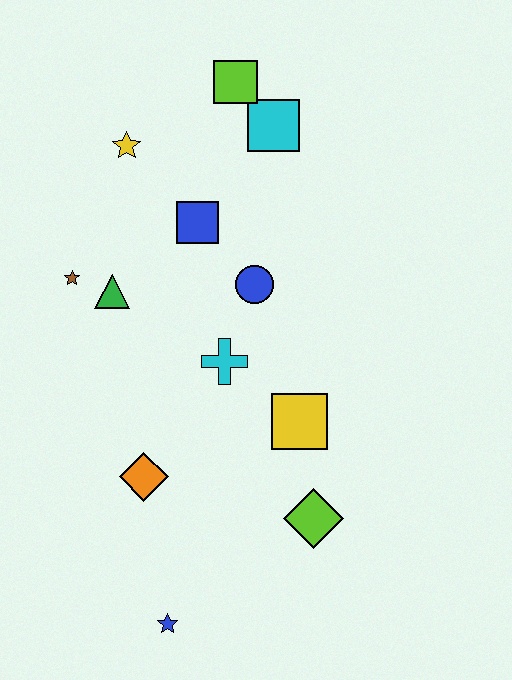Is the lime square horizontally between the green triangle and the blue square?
No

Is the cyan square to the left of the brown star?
No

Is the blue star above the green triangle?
No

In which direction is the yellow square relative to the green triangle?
The yellow square is to the right of the green triangle.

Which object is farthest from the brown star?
The blue star is farthest from the brown star.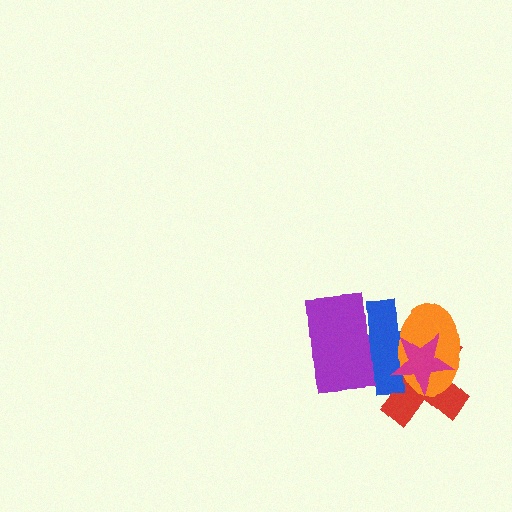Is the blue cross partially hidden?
Yes, it is partially covered by another shape.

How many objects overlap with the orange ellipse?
3 objects overlap with the orange ellipse.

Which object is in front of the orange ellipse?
The magenta star is in front of the orange ellipse.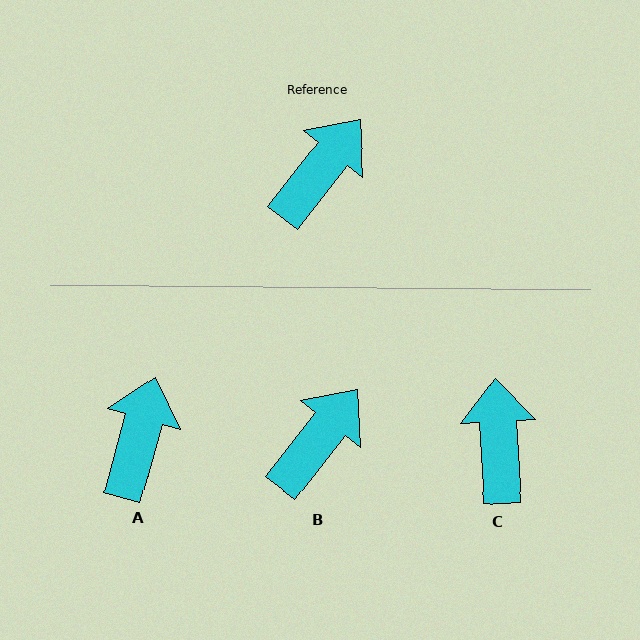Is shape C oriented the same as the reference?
No, it is off by about 42 degrees.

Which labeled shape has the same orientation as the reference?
B.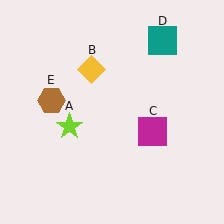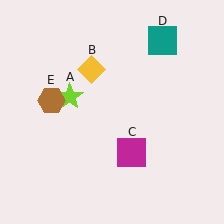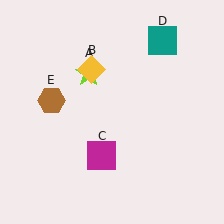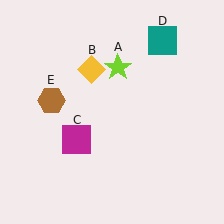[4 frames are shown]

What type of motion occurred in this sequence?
The lime star (object A), magenta square (object C) rotated clockwise around the center of the scene.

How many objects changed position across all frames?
2 objects changed position: lime star (object A), magenta square (object C).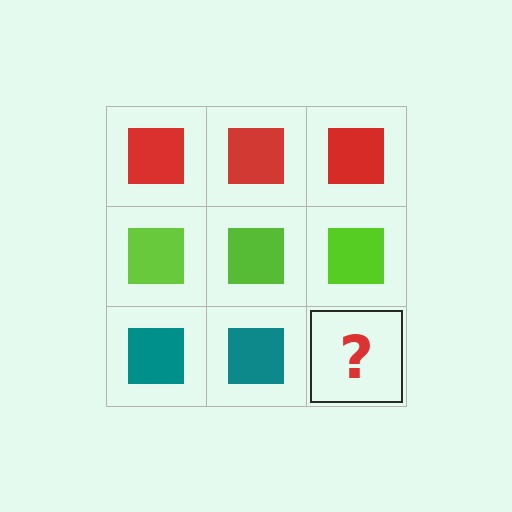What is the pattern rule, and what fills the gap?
The rule is that each row has a consistent color. The gap should be filled with a teal square.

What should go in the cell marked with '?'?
The missing cell should contain a teal square.